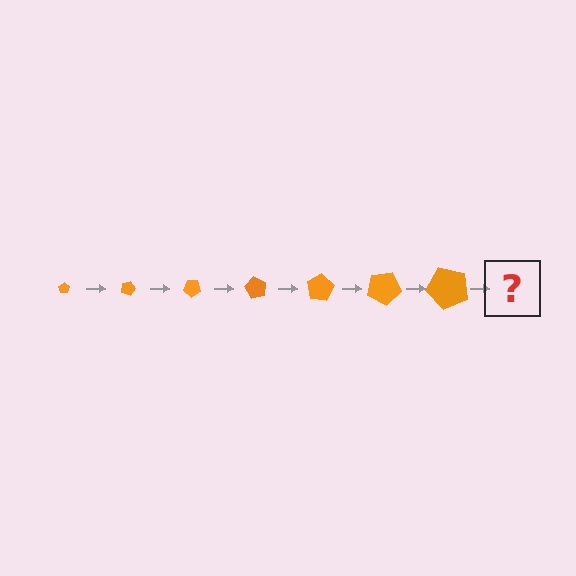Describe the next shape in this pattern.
It should be a pentagon, larger than the previous one and rotated 140 degrees from the start.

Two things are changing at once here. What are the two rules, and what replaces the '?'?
The two rules are that the pentagon grows larger each step and it rotates 20 degrees each step. The '?' should be a pentagon, larger than the previous one and rotated 140 degrees from the start.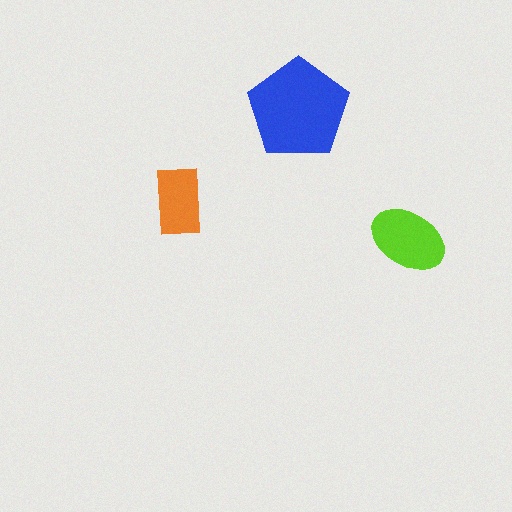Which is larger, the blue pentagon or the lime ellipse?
The blue pentagon.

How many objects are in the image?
There are 3 objects in the image.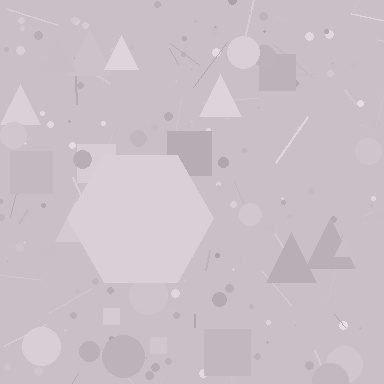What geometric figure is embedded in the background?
A hexagon is embedded in the background.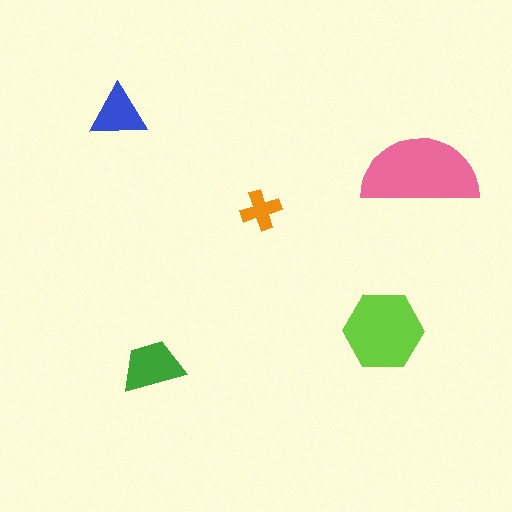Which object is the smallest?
The orange cross.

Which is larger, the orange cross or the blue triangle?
The blue triangle.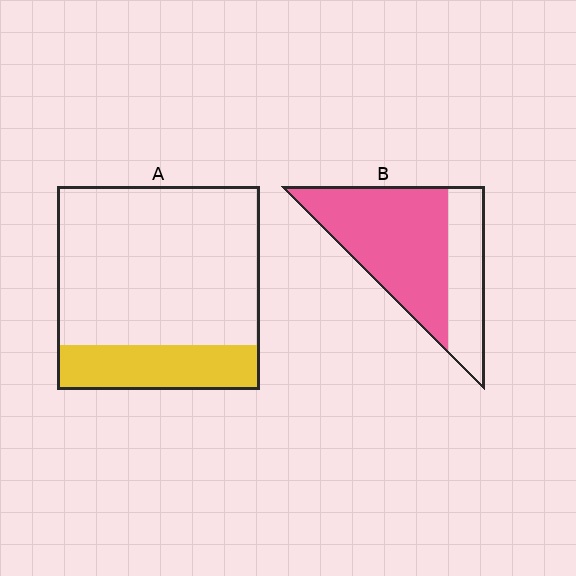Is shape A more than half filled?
No.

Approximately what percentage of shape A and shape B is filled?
A is approximately 20% and B is approximately 65%.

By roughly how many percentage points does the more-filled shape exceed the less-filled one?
By roughly 45 percentage points (B over A).